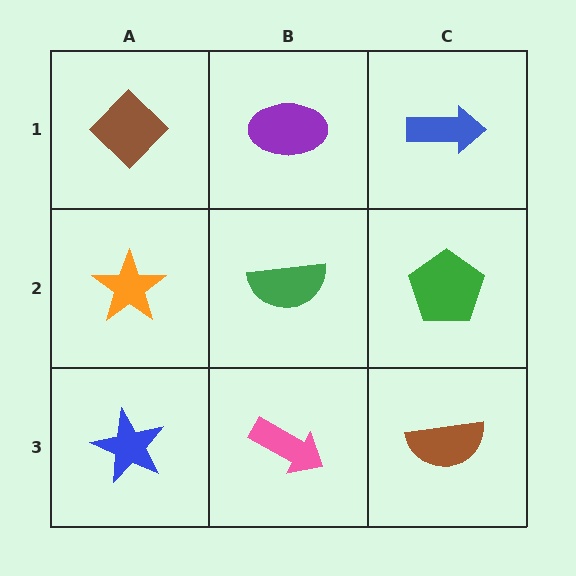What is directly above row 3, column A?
An orange star.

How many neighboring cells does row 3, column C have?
2.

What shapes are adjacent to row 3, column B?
A green semicircle (row 2, column B), a blue star (row 3, column A), a brown semicircle (row 3, column C).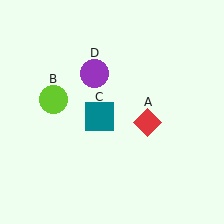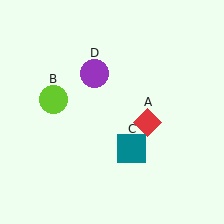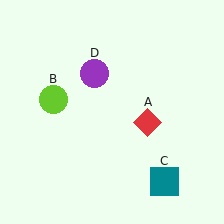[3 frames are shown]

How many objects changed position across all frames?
1 object changed position: teal square (object C).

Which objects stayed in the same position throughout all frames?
Red diamond (object A) and lime circle (object B) and purple circle (object D) remained stationary.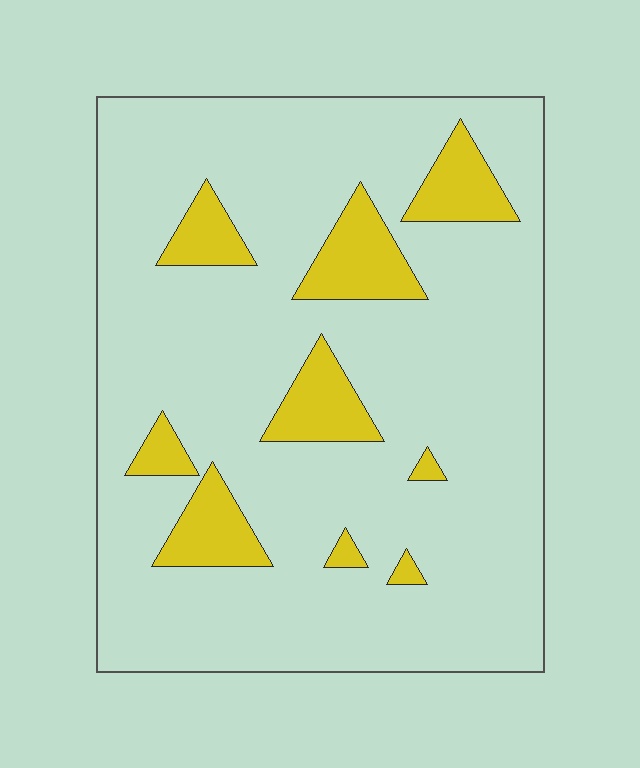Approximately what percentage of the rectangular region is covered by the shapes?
Approximately 15%.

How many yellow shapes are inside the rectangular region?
9.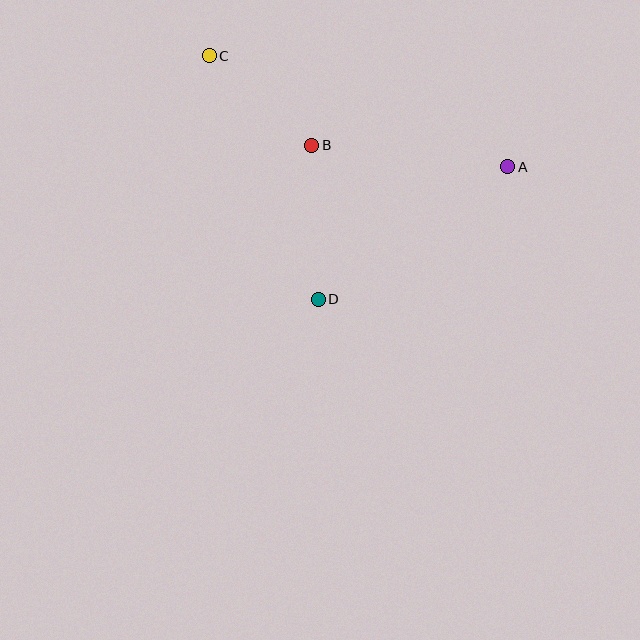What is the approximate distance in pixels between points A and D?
The distance between A and D is approximately 231 pixels.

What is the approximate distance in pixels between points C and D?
The distance between C and D is approximately 267 pixels.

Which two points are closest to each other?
Points B and C are closest to each other.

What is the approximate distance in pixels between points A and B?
The distance between A and B is approximately 197 pixels.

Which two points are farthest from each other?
Points A and C are farthest from each other.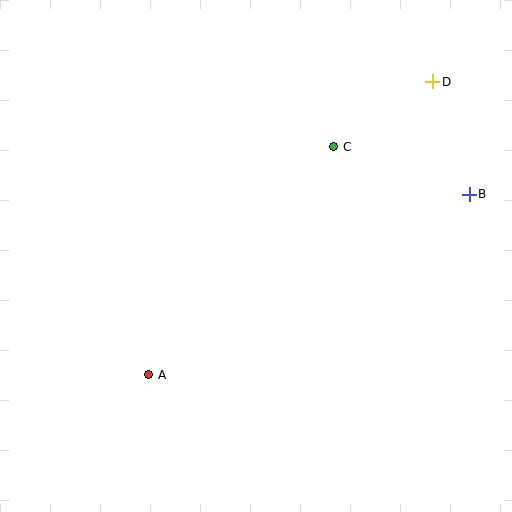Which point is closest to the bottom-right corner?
Point B is closest to the bottom-right corner.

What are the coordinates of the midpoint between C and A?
The midpoint between C and A is at (241, 261).